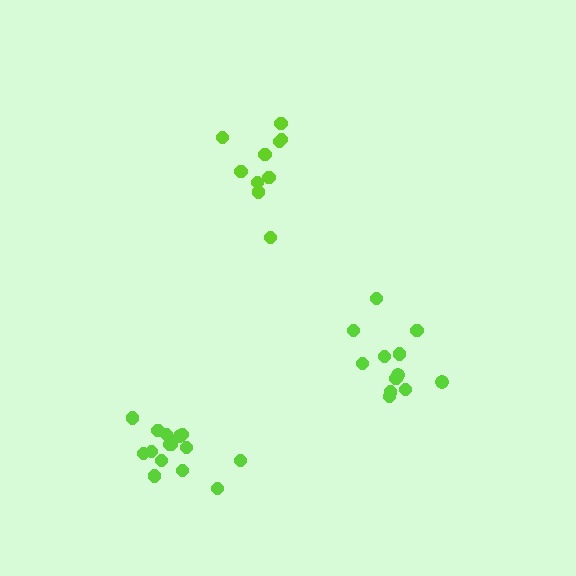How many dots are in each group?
Group 1: 10 dots, Group 2: 12 dots, Group 3: 15 dots (37 total).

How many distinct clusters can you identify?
There are 3 distinct clusters.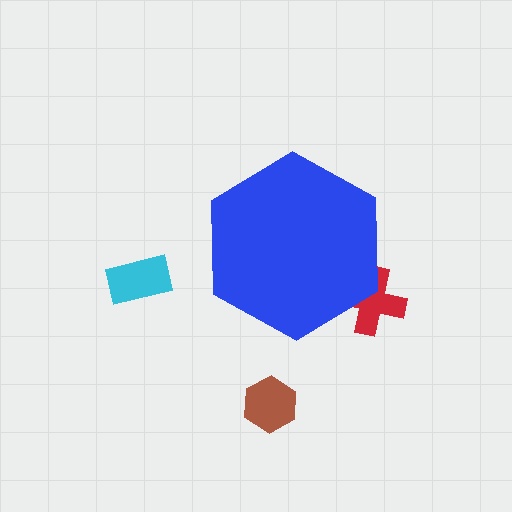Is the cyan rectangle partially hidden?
No, the cyan rectangle is fully visible.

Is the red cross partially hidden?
Yes, the red cross is partially hidden behind the blue hexagon.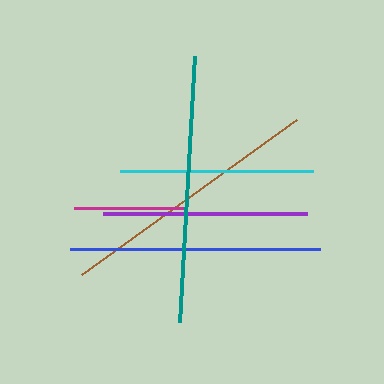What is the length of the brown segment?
The brown segment is approximately 265 pixels long.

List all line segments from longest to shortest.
From longest to shortest: teal, brown, blue, purple, cyan, magenta.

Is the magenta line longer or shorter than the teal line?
The teal line is longer than the magenta line.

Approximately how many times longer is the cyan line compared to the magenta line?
The cyan line is approximately 1.8 times the length of the magenta line.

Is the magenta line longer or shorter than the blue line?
The blue line is longer than the magenta line.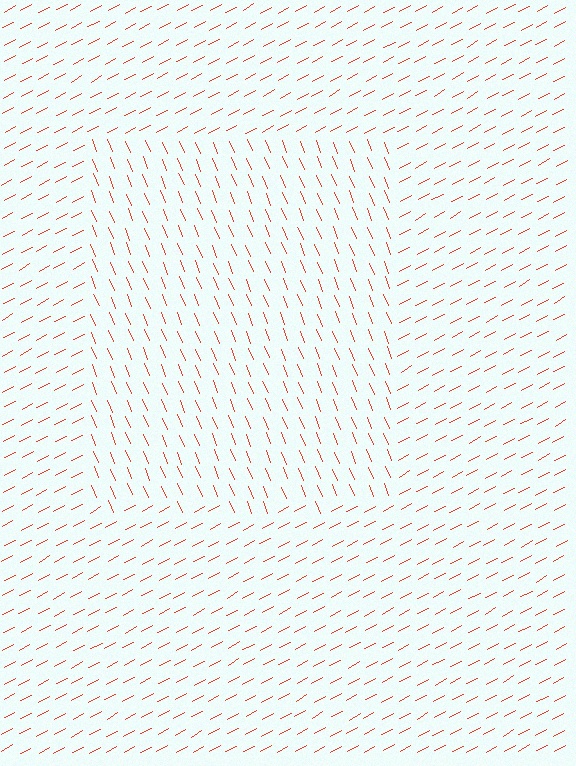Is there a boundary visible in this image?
Yes, there is a texture boundary formed by a change in line orientation.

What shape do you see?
I see a rectangle.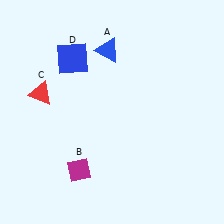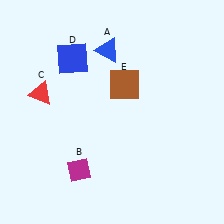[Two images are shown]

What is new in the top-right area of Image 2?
A brown square (E) was added in the top-right area of Image 2.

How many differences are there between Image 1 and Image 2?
There is 1 difference between the two images.